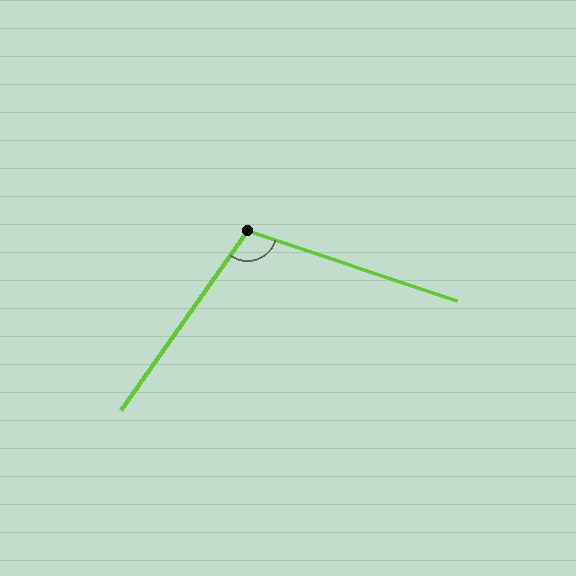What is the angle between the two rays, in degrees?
Approximately 107 degrees.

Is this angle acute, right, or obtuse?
It is obtuse.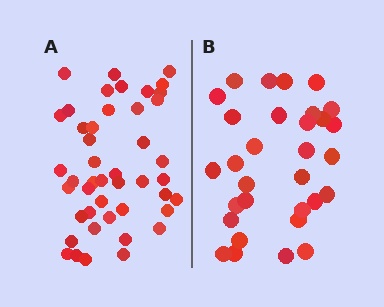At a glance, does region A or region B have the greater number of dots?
Region A (the left region) has more dots.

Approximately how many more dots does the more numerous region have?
Region A has approximately 15 more dots than region B.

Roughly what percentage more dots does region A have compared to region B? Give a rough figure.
About 45% more.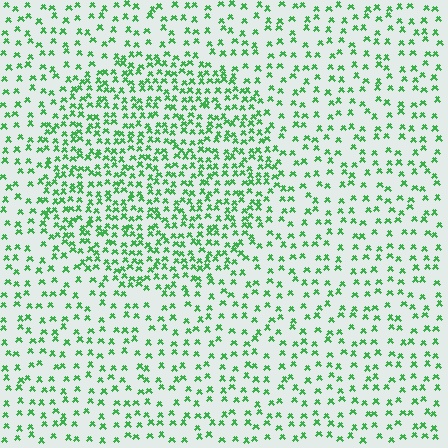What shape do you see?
I see a circle.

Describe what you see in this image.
The image contains small green elements arranged at two different densities. A circle-shaped region is visible where the elements are more densely packed than the surrounding area.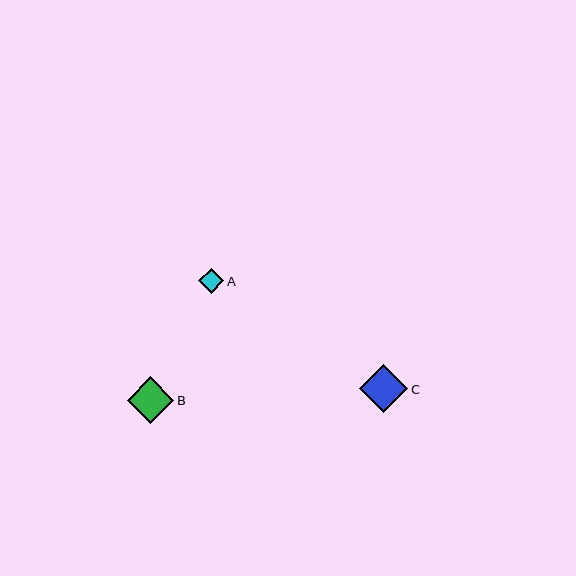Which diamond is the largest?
Diamond C is the largest with a size of approximately 48 pixels.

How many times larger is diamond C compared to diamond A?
Diamond C is approximately 1.9 times the size of diamond A.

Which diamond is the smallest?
Diamond A is the smallest with a size of approximately 25 pixels.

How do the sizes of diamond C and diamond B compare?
Diamond C and diamond B are approximately the same size.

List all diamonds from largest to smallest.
From largest to smallest: C, B, A.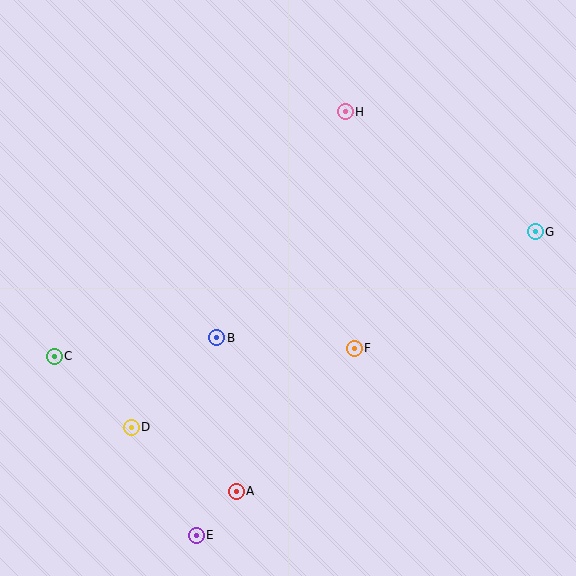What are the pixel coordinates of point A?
Point A is at (236, 491).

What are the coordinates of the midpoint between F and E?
The midpoint between F and E is at (275, 442).